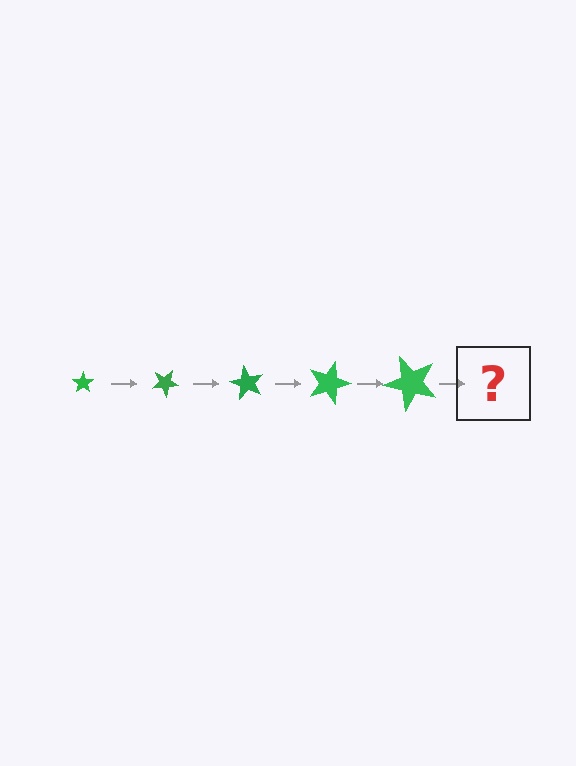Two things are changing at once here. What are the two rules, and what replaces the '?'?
The two rules are that the star grows larger each step and it rotates 30 degrees each step. The '?' should be a star, larger than the previous one and rotated 150 degrees from the start.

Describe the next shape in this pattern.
It should be a star, larger than the previous one and rotated 150 degrees from the start.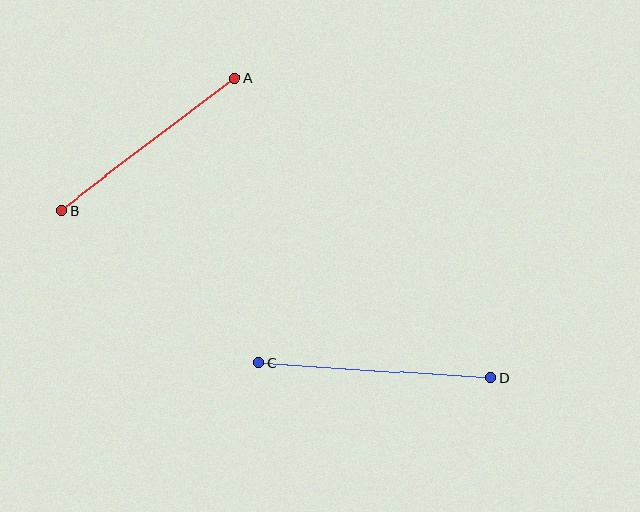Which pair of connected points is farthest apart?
Points C and D are farthest apart.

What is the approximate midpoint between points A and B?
The midpoint is at approximately (148, 144) pixels.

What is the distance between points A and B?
The distance is approximately 217 pixels.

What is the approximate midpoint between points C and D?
The midpoint is at approximately (374, 370) pixels.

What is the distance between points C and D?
The distance is approximately 233 pixels.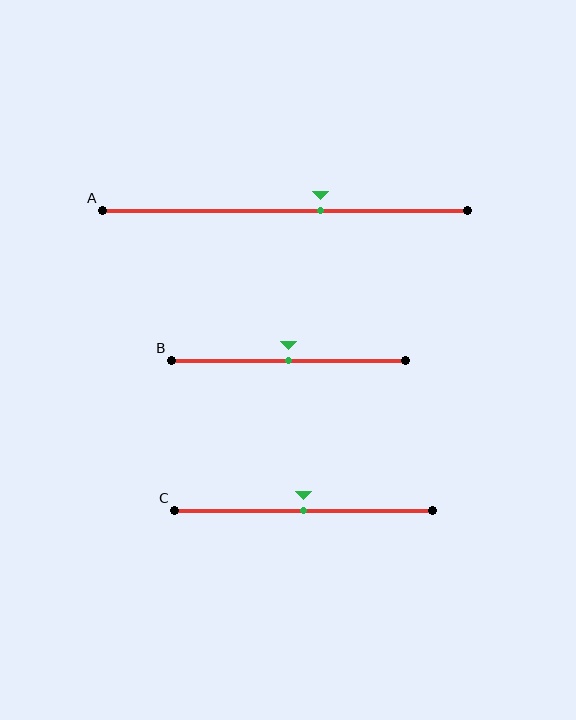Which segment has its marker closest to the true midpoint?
Segment B has its marker closest to the true midpoint.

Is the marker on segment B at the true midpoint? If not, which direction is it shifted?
Yes, the marker on segment B is at the true midpoint.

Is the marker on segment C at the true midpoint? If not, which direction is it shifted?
Yes, the marker on segment C is at the true midpoint.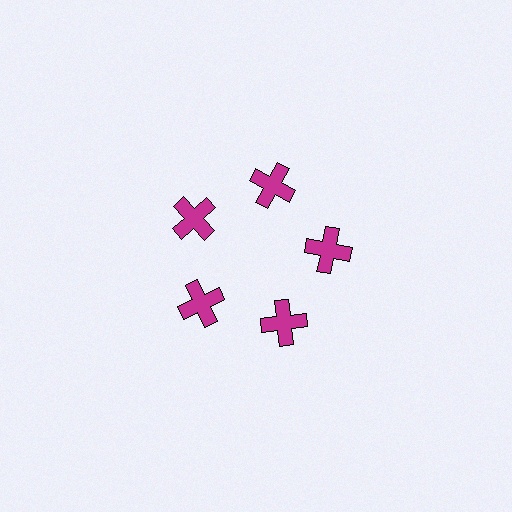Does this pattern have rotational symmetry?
Yes, this pattern has 5-fold rotational symmetry. It looks the same after rotating 72 degrees around the center.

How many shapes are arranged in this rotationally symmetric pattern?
There are 5 shapes, arranged in 5 groups of 1.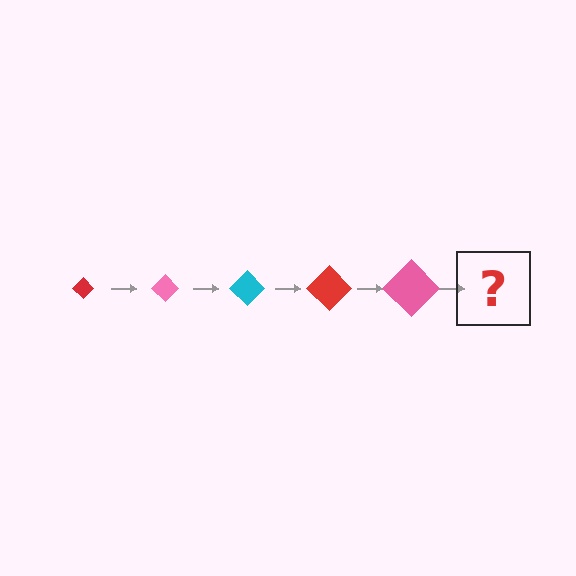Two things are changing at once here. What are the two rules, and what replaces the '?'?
The two rules are that the diamond grows larger each step and the color cycles through red, pink, and cyan. The '?' should be a cyan diamond, larger than the previous one.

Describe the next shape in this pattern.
It should be a cyan diamond, larger than the previous one.